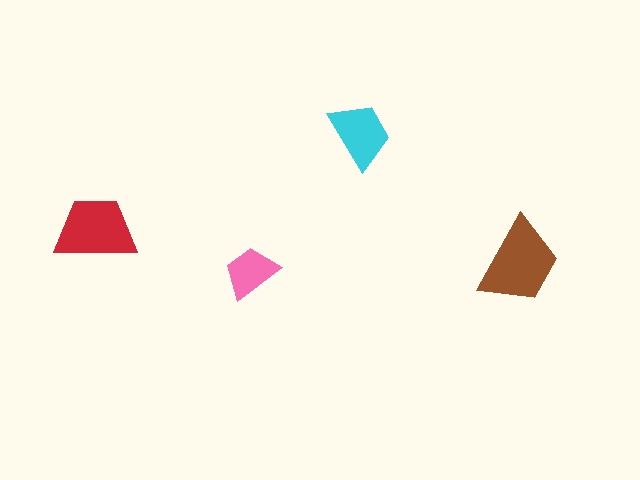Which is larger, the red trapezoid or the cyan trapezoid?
The red one.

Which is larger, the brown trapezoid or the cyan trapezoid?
The brown one.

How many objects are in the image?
There are 4 objects in the image.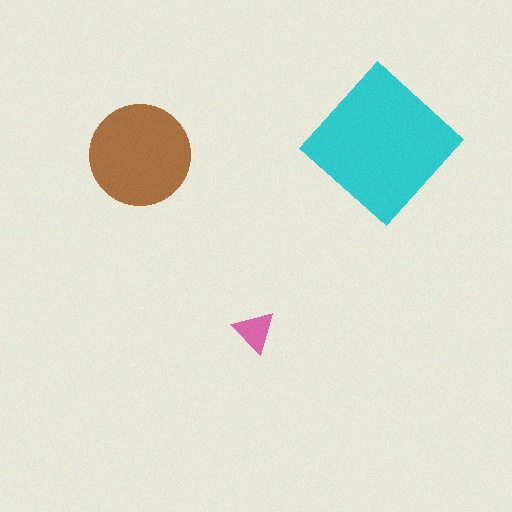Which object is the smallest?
The pink triangle.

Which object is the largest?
The cyan diamond.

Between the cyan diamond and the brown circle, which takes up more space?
The cyan diamond.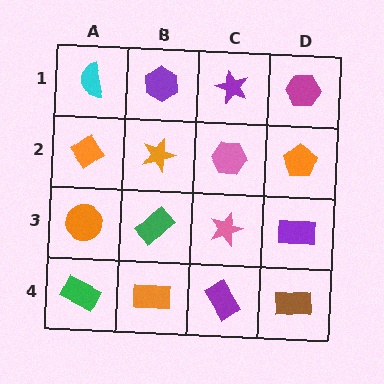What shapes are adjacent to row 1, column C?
A pink hexagon (row 2, column C), a purple hexagon (row 1, column B), a magenta hexagon (row 1, column D).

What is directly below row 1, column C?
A pink hexagon.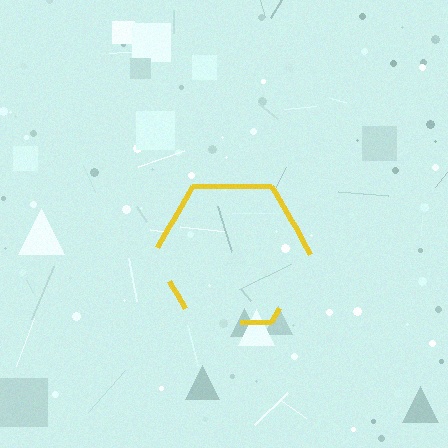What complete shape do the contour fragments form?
The contour fragments form a hexagon.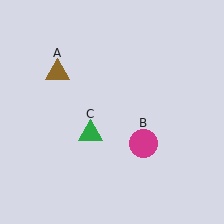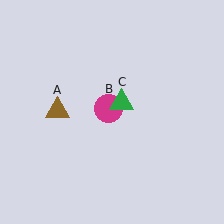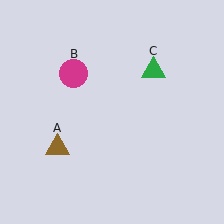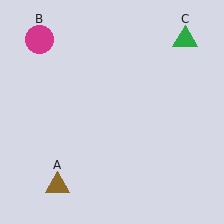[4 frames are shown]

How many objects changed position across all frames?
3 objects changed position: brown triangle (object A), magenta circle (object B), green triangle (object C).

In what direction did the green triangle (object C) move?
The green triangle (object C) moved up and to the right.